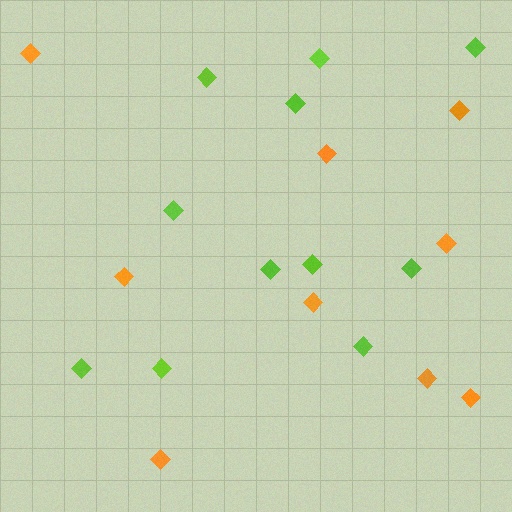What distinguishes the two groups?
There are 2 groups: one group of lime diamonds (11) and one group of orange diamonds (9).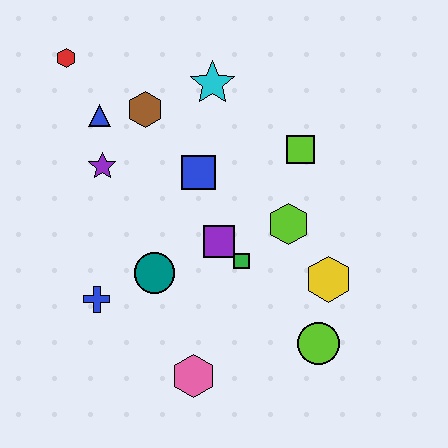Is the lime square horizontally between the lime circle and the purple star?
Yes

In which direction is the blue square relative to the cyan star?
The blue square is below the cyan star.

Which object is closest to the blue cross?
The teal circle is closest to the blue cross.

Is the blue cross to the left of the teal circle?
Yes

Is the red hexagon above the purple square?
Yes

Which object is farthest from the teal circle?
The red hexagon is farthest from the teal circle.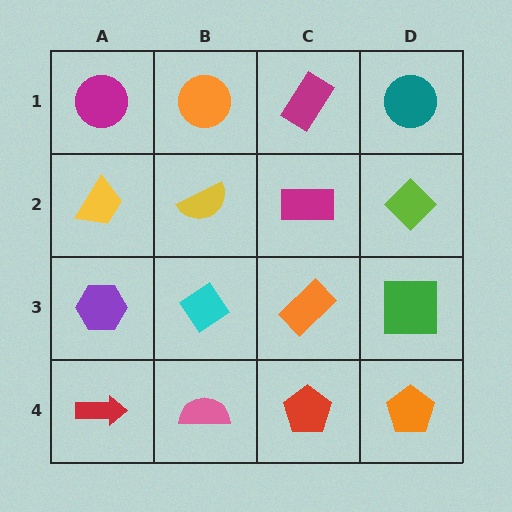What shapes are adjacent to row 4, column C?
An orange rectangle (row 3, column C), a pink semicircle (row 4, column B), an orange pentagon (row 4, column D).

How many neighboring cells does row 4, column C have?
3.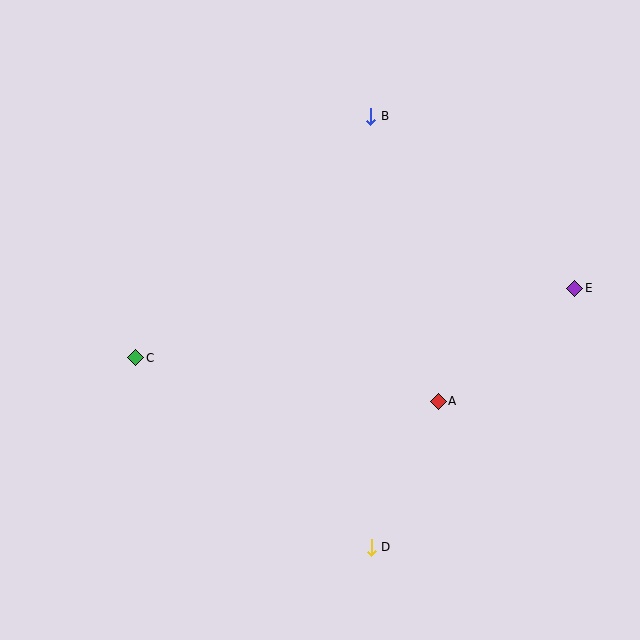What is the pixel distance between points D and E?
The distance between D and E is 330 pixels.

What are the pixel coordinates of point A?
Point A is at (438, 401).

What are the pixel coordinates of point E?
Point E is at (575, 288).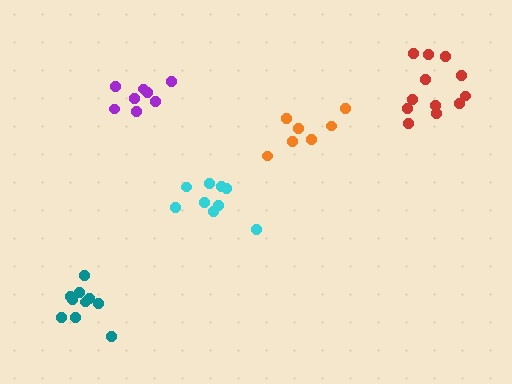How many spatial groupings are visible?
There are 5 spatial groupings.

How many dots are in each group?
Group 1: 8 dots, Group 2: 7 dots, Group 3: 10 dots, Group 4: 9 dots, Group 5: 12 dots (46 total).